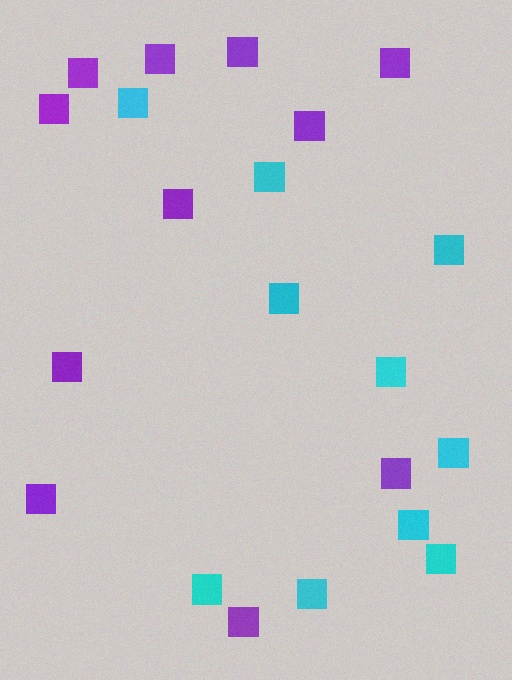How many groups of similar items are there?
There are 2 groups: one group of purple squares (11) and one group of cyan squares (10).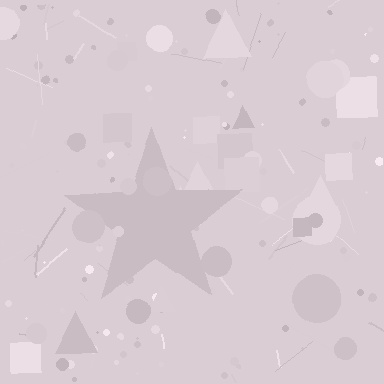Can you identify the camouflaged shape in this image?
The camouflaged shape is a star.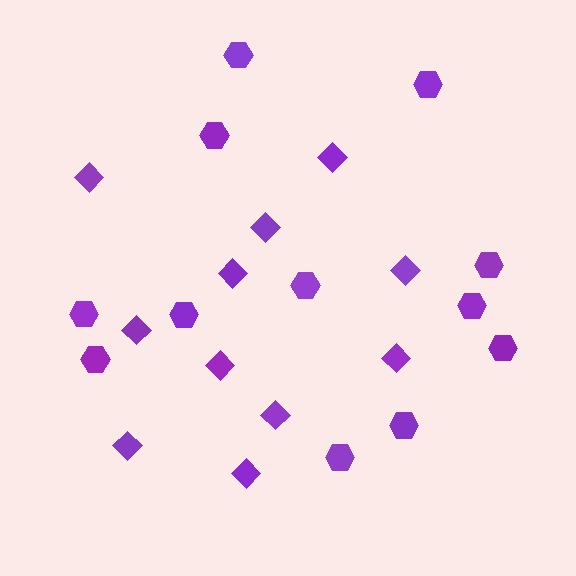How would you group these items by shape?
There are 2 groups: one group of hexagons (12) and one group of diamonds (11).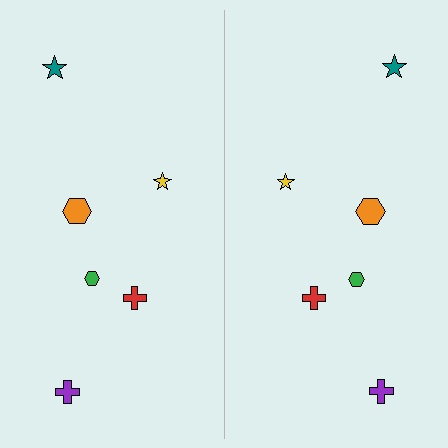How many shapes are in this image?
There are 12 shapes in this image.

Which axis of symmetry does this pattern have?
The pattern has a vertical axis of symmetry running through the center of the image.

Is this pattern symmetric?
Yes, this pattern has bilateral (reflection) symmetry.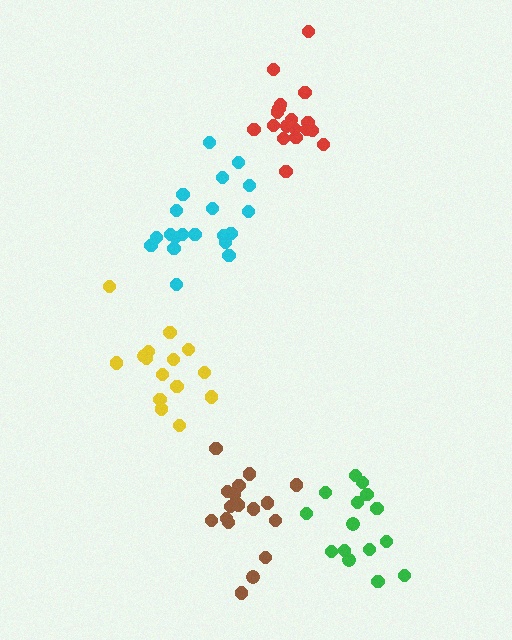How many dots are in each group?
Group 1: 20 dots, Group 2: 15 dots, Group 3: 15 dots, Group 4: 18 dots, Group 5: 18 dots (86 total).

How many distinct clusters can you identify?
There are 5 distinct clusters.